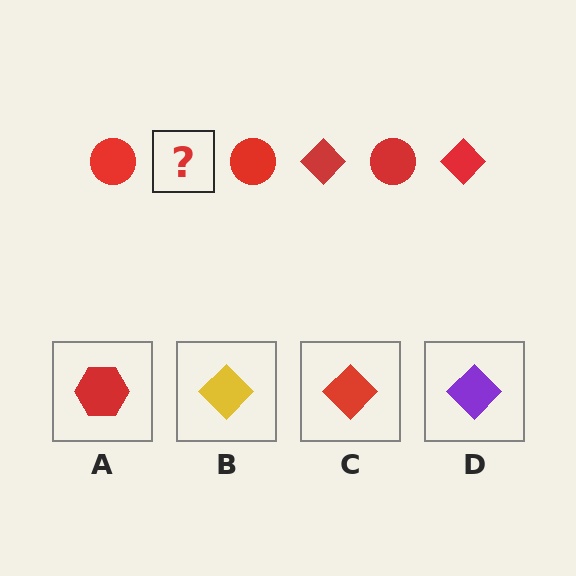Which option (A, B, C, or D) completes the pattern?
C.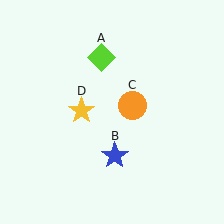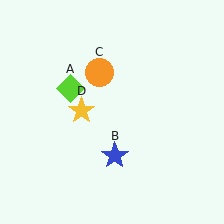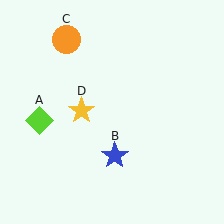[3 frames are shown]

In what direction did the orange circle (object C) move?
The orange circle (object C) moved up and to the left.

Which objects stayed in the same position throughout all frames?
Blue star (object B) and yellow star (object D) remained stationary.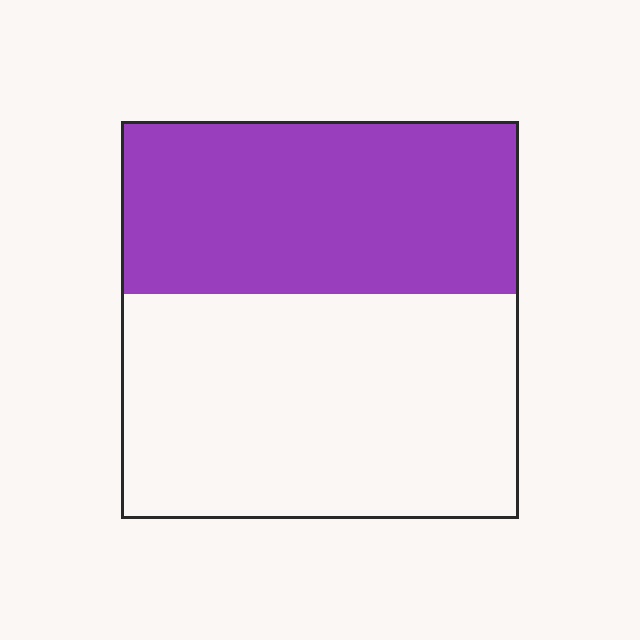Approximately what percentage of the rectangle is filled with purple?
Approximately 45%.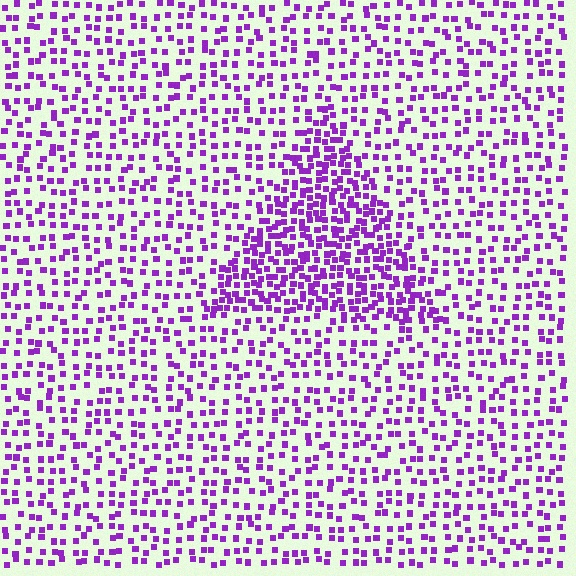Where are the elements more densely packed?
The elements are more densely packed inside the triangle boundary.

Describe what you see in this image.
The image contains small purple elements arranged at two different densities. A triangle-shaped region is visible where the elements are more densely packed than the surrounding area.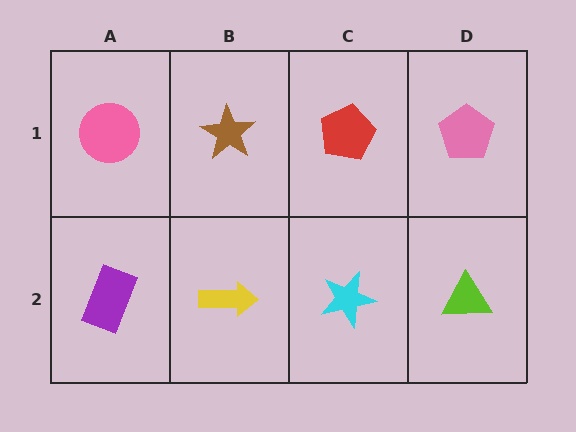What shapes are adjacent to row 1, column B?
A yellow arrow (row 2, column B), a pink circle (row 1, column A), a red pentagon (row 1, column C).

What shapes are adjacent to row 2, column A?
A pink circle (row 1, column A), a yellow arrow (row 2, column B).